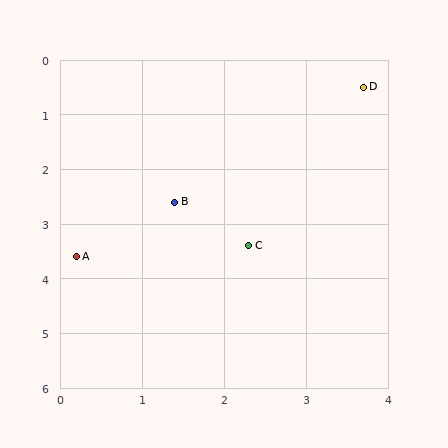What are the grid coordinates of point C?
Point C is at approximately (2.3, 3.4).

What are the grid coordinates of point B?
Point B is at approximately (1.4, 2.6).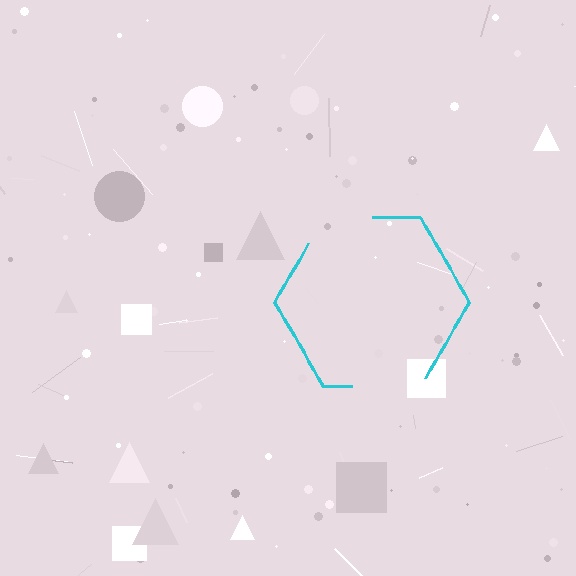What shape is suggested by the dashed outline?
The dashed outline suggests a hexagon.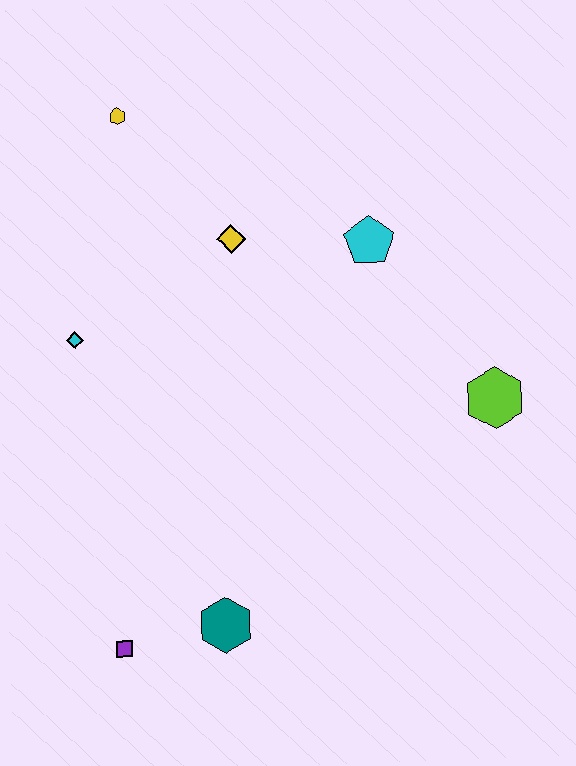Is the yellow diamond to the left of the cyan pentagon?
Yes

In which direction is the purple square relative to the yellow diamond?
The purple square is below the yellow diamond.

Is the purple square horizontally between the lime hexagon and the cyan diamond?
Yes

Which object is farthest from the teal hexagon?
The yellow hexagon is farthest from the teal hexagon.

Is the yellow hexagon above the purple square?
Yes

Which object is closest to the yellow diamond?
The cyan pentagon is closest to the yellow diamond.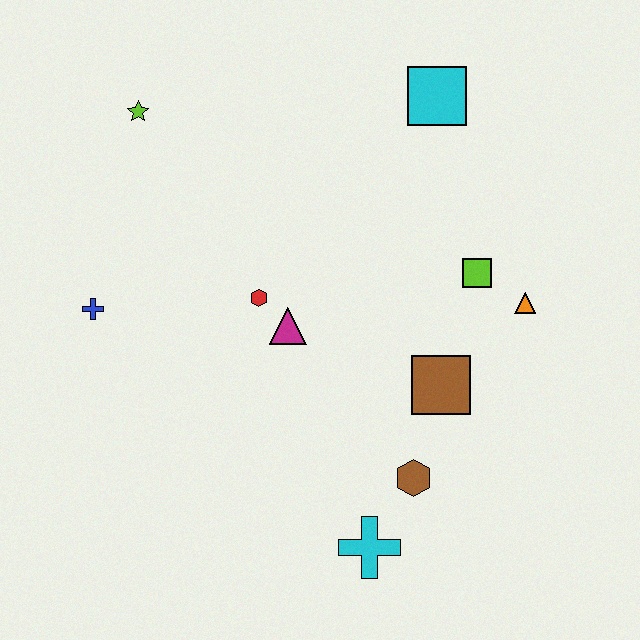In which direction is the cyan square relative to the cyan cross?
The cyan square is above the cyan cross.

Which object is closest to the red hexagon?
The magenta triangle is closest to the red hexagon.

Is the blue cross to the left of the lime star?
Yes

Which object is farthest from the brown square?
The lime star is farthest from the brown square.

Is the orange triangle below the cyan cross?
No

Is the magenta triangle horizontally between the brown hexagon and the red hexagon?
Yes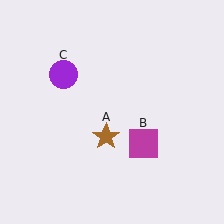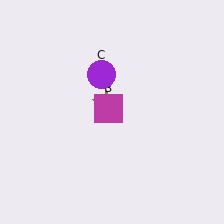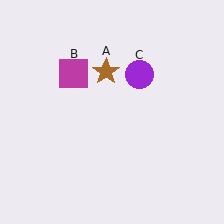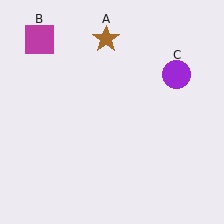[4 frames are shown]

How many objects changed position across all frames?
3 objects changed position: brown star (object A), magenta square (object B), purple circle (object C).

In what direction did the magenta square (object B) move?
The magenta square (object B) moved up and to the left.